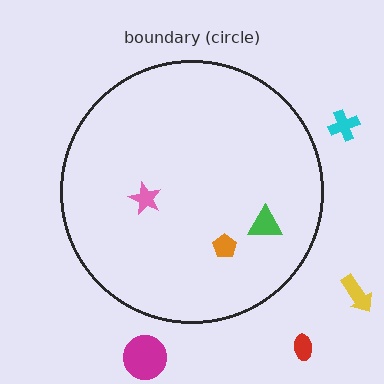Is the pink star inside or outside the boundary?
Inside.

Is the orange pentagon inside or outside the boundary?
Inside.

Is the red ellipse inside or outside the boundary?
Outside.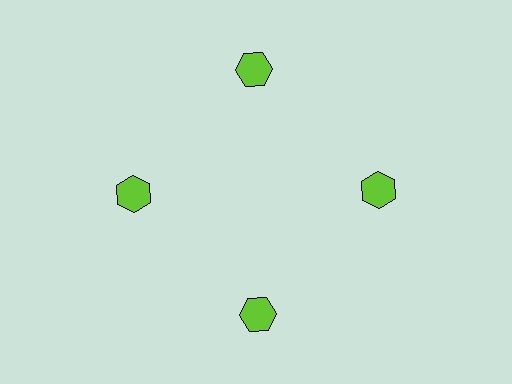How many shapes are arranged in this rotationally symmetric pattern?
There are 4 shapes, arranged in 4 groups of 1.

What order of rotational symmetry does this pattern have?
This pattern has 4-fold rotational symmetry.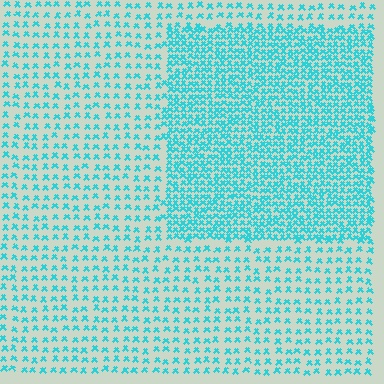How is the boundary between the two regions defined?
The boundary is defined by a change in element density (approximately 2.3x ratio). All elements are the same color, size, and shape.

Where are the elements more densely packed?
The elements are more densely packed inside the rectangle boundary.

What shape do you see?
I see a rectangle.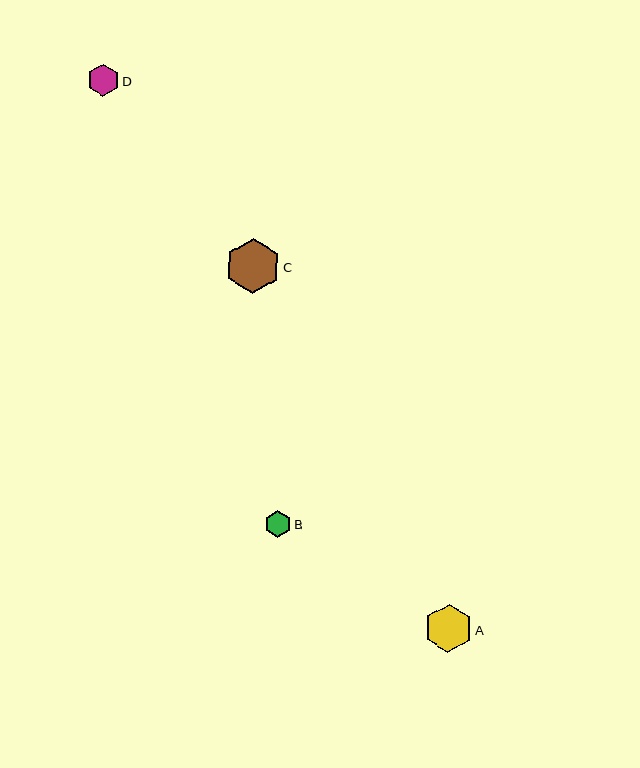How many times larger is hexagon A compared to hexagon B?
Hexagon A is approximately 1.8 times the size of hexagon B.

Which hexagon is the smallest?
Hexagon B is the smallest with a size of approximately 27 pixels.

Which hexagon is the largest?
Hexagon C is the largest with a size of approximately 55 pixels.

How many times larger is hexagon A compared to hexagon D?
Hexagon A is approximately 1.5 times the size of hexagon D.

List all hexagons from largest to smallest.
From largest to smallest: C, A, D, B.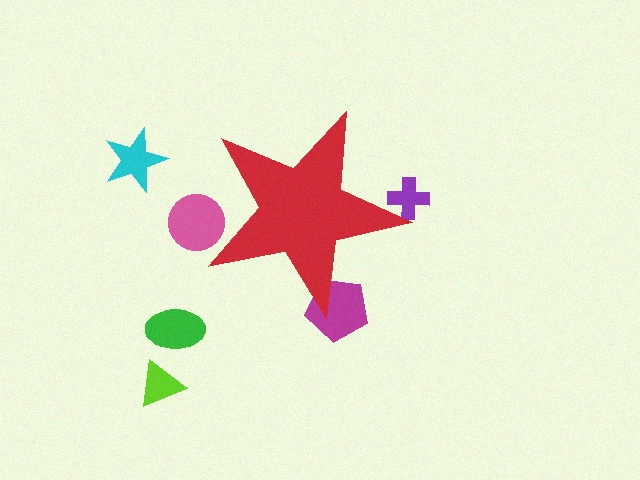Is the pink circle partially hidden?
Yes, the pink circle is partially hidden behind the red star.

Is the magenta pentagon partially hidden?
Yes, the magenta pentagon is partially hidden behind the red star.